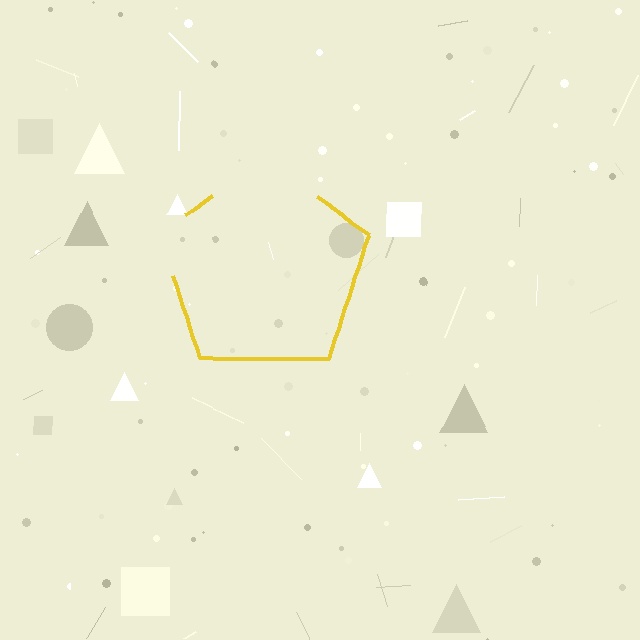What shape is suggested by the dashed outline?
The dashed outline suggests a pentagon.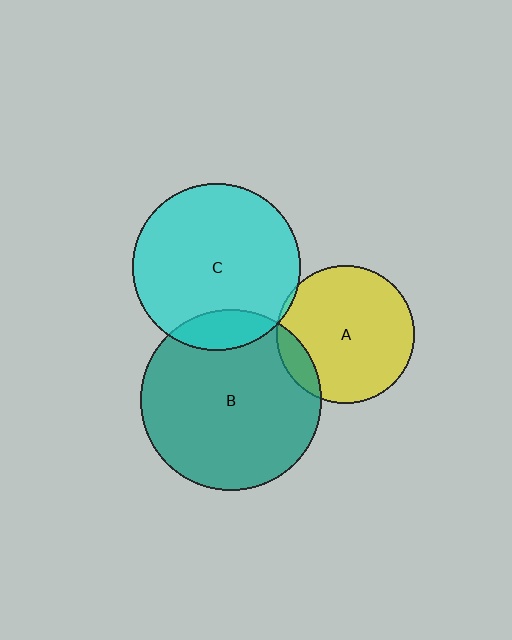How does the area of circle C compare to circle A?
Approximately 1.5 times.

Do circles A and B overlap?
Yes.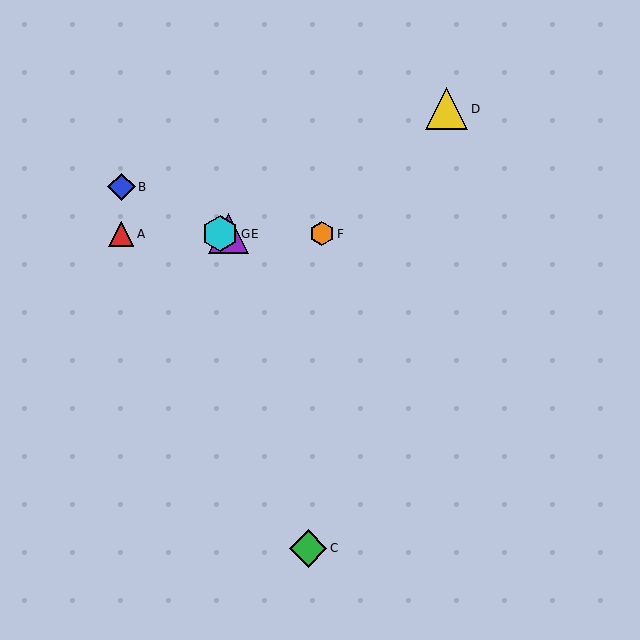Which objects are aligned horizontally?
Objects A, E, F, G are aligned horizontally.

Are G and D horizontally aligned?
No, G is at y≈234 and D is at y≈109.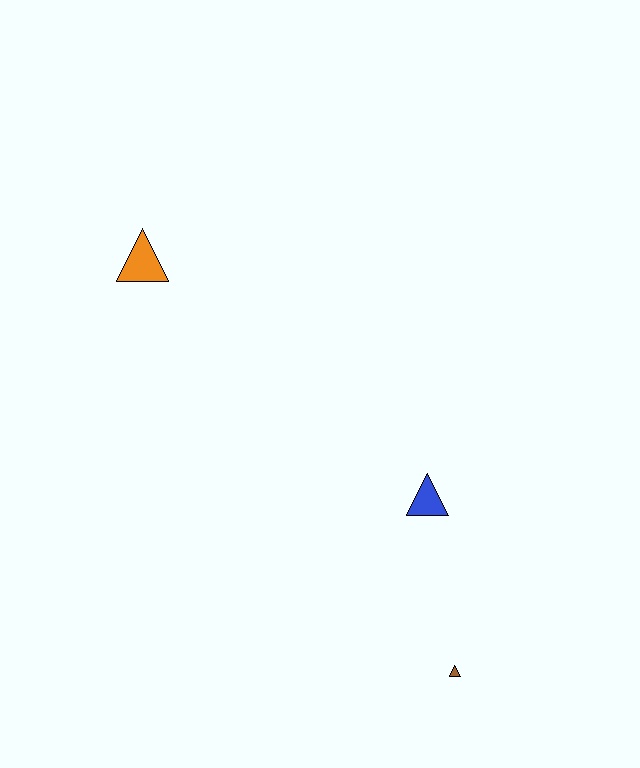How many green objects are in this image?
There are no green objects.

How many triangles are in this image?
There are 3 triangles.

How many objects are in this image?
There are 3 objects.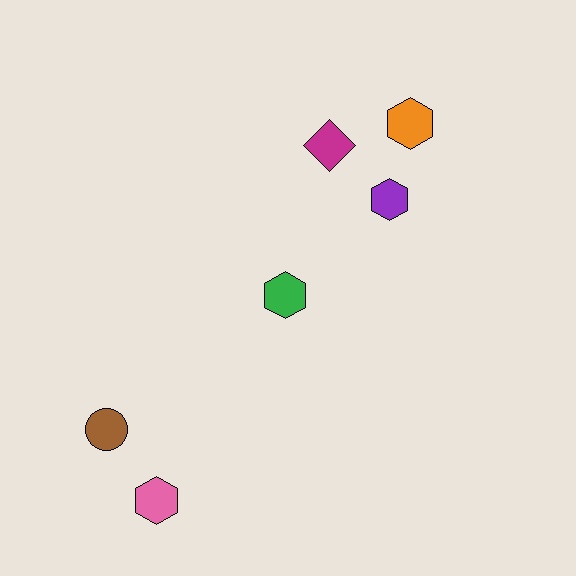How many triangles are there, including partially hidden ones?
There are no triangles.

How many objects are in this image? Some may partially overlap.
There are 6 objects.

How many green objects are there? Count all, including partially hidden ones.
There is 1 green object.